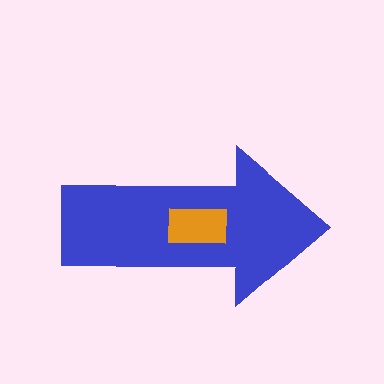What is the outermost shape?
The blue arrow.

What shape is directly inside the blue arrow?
The orange rectangle.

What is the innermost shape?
The orange rectangle.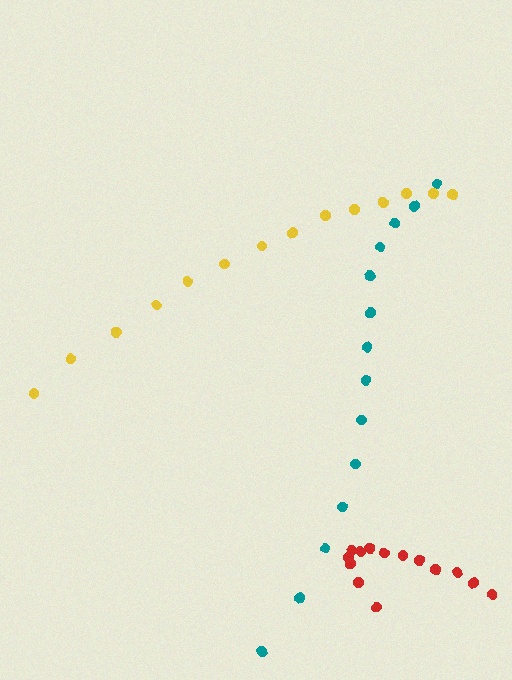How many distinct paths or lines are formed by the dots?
There are 3 distinct paths.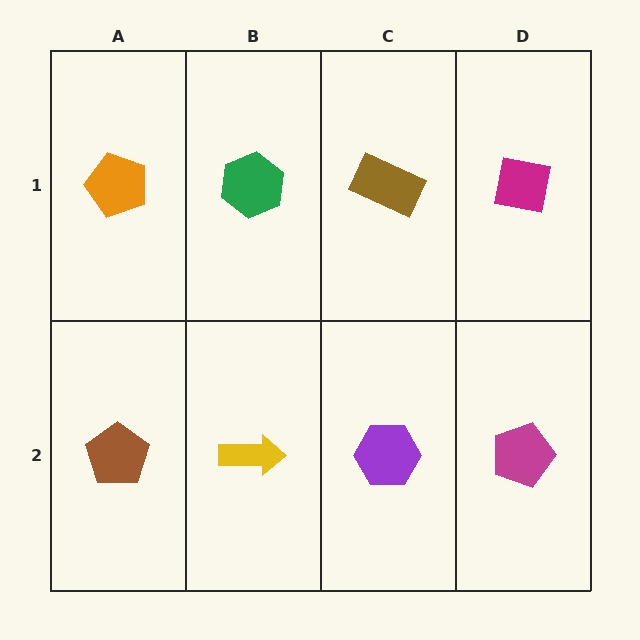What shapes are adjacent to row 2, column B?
A green hexagon (row 1, column B), a brown pentagon (row 2, column A), a purple hexagon (row 2, column C).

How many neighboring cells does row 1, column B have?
3.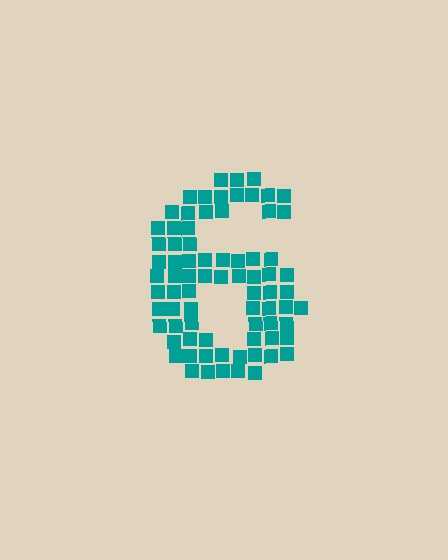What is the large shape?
The large shape is the digit 6.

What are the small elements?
The small elements are squares.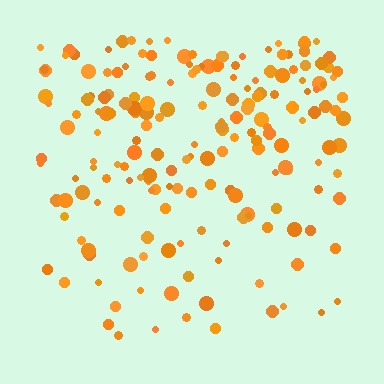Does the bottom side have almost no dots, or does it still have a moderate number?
Still a moderate number, just noticeably fewer than the top.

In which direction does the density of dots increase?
From bottom to top, with the top side densest.